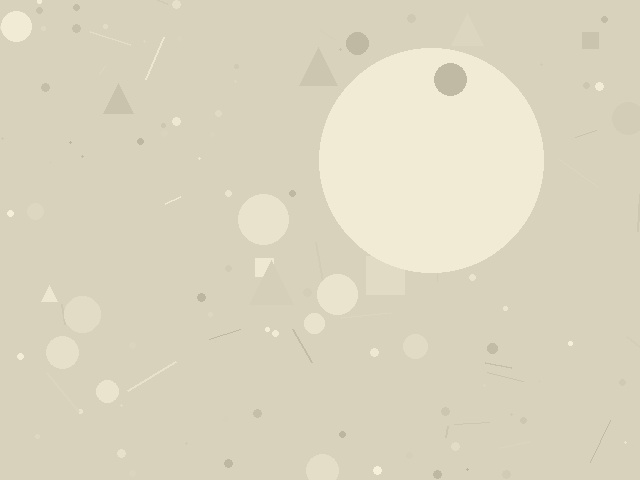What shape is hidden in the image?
A circle is hidden in the image.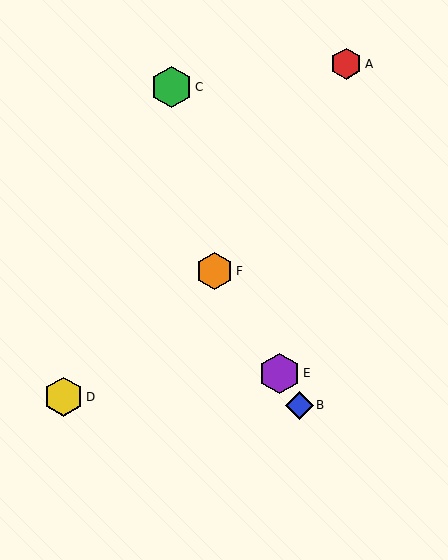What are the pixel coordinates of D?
Object D is at (63, 397).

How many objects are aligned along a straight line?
3 objects (B, E, F) are aligned along a straight line.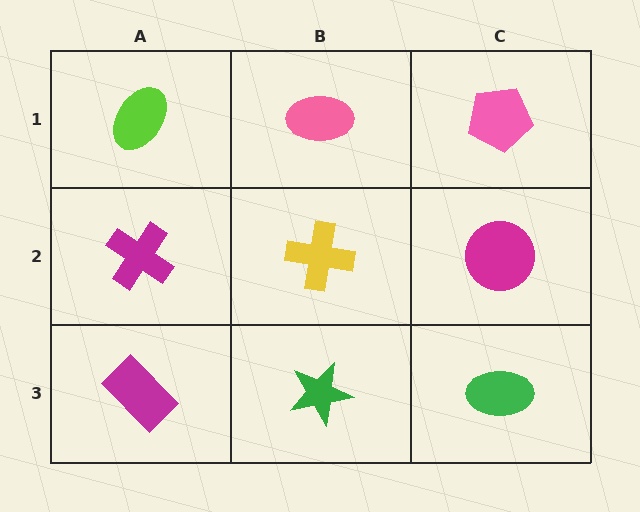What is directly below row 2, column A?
A magenta rectangle.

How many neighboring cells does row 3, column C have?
2.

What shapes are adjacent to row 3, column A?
A magenta cross (row 2, column A), a green star (row 3, column B).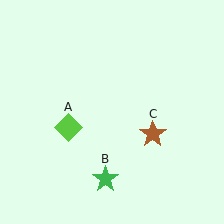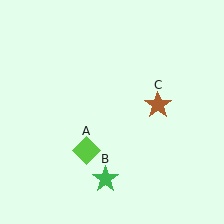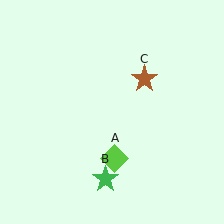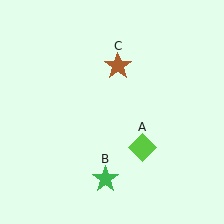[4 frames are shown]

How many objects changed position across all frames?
2 objects changed position: lime diamond (object A), brown star (object C).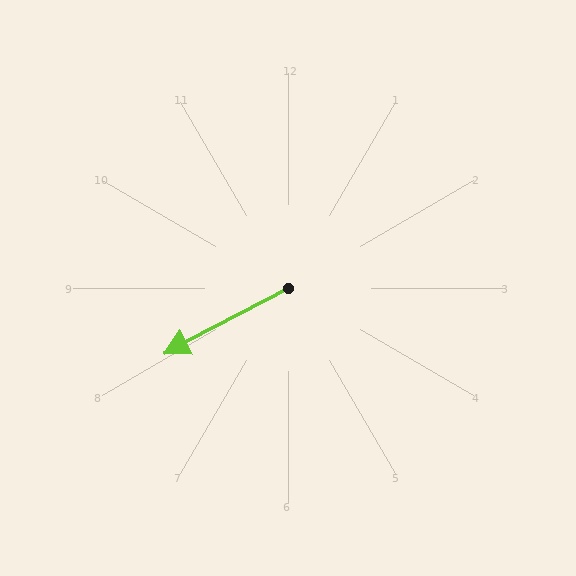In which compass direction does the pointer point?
Southwest.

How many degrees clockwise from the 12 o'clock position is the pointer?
Approximately 242 degrees.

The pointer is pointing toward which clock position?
Roughly 8 o'clock.